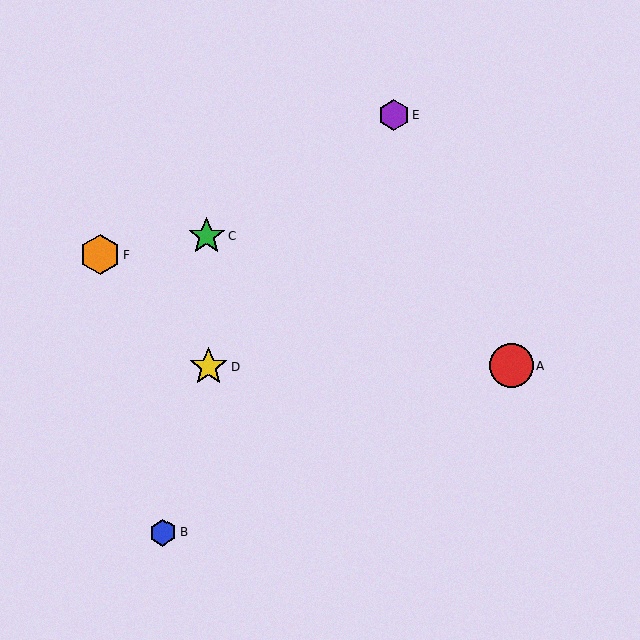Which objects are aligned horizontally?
Objects A, D are aligned horizontally.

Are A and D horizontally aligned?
Yes, both are at y≈366.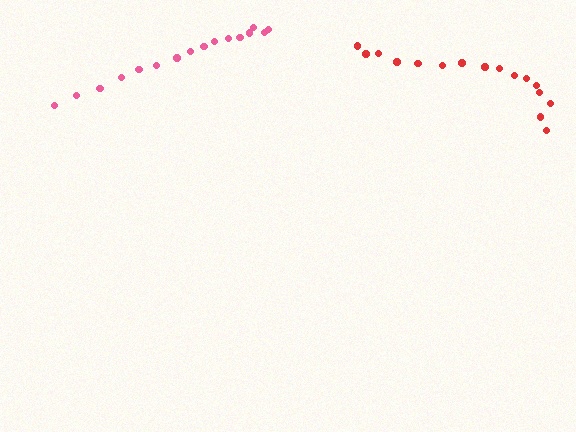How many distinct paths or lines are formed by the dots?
There are 2 distinct paths.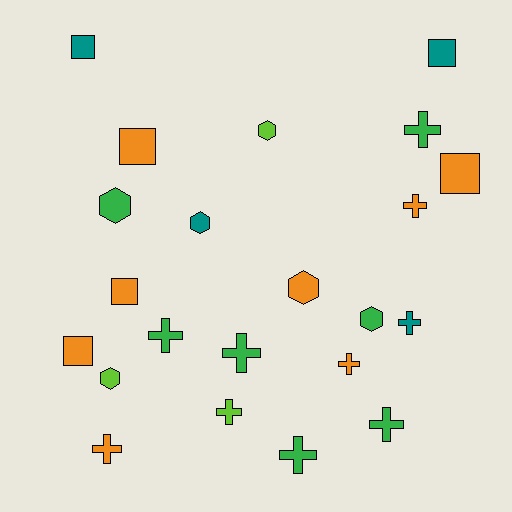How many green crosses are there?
There are 5 green crosses.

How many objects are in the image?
There are 22 objects.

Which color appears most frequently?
Orange, with 8 objects.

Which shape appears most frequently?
Cross, with 10 objects.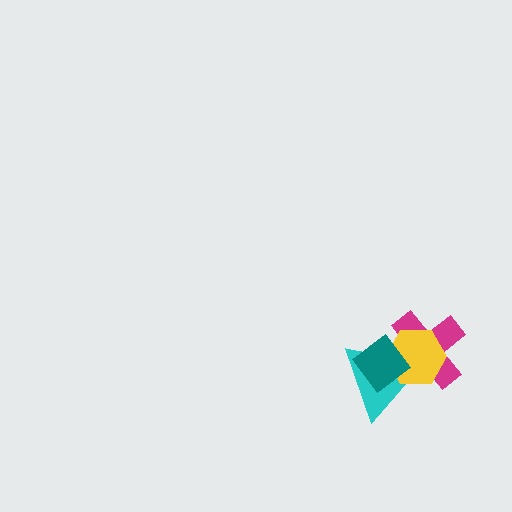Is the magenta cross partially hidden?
Yes, it is partially covered by another shape.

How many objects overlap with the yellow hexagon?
3 objects overlap with the yellow hexagon.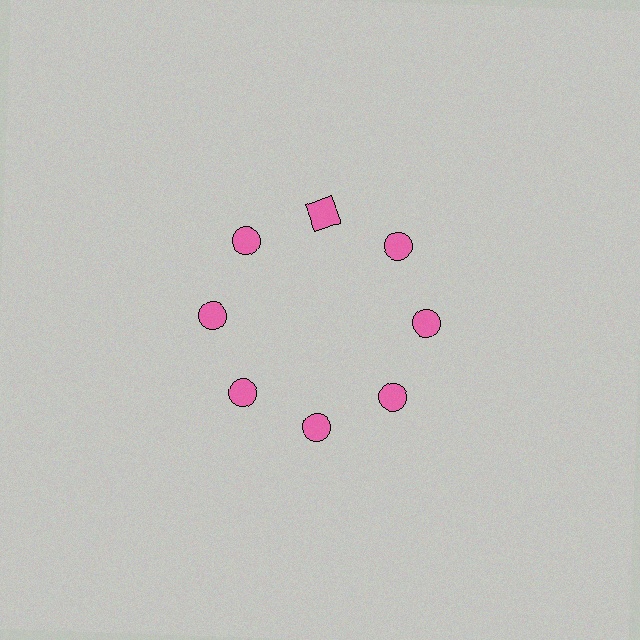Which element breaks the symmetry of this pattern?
The pink square at roughly the 12 o'clock position breaks the symmetry. All other shapes are pink circles.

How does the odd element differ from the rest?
It has a different shape: square instead of circle.